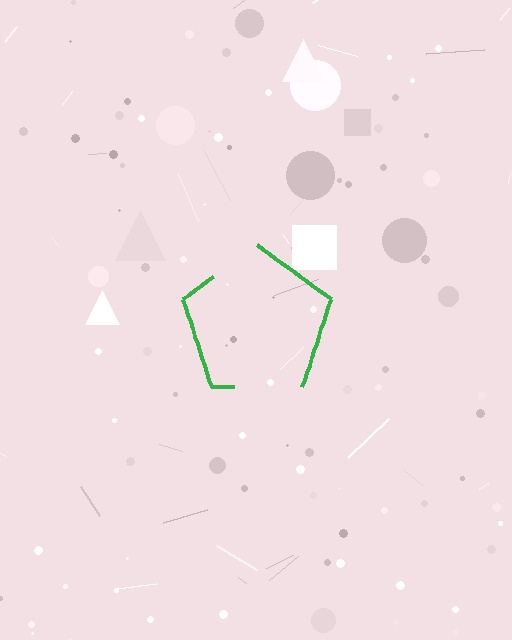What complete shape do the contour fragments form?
The contour fragments form a pentagon.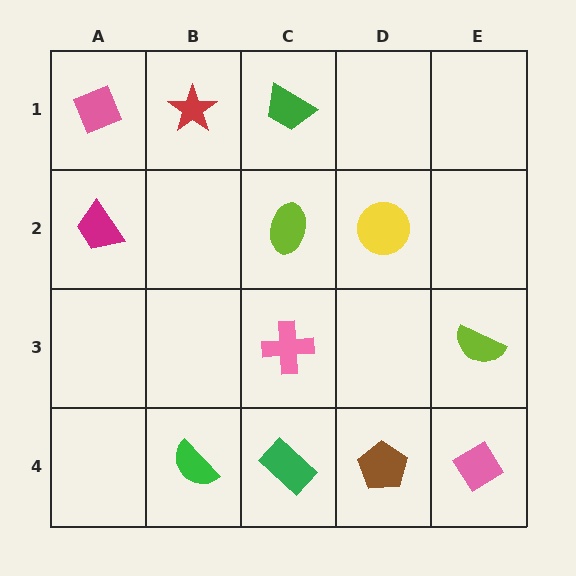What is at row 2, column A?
A magenta trapezoid.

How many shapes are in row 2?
3 shapes.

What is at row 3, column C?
A pink cross.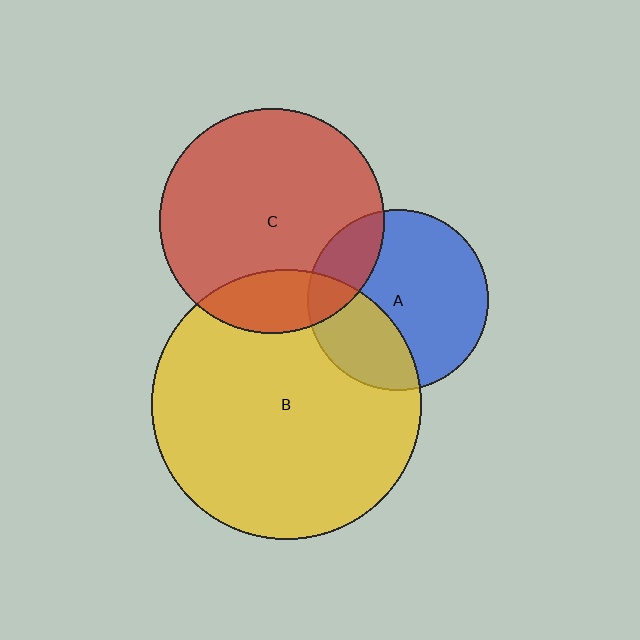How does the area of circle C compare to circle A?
Approximately 1.6 times.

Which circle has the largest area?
Circle B (yellow).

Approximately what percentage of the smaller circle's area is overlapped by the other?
Approximately 20%.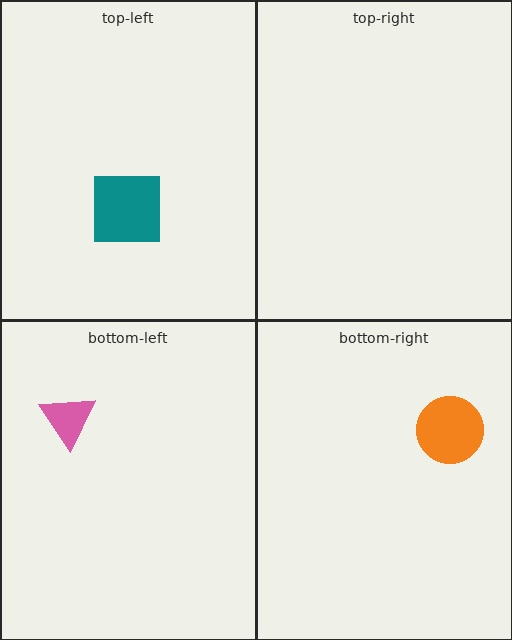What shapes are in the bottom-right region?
The orange circle.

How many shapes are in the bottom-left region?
1.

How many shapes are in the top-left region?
1.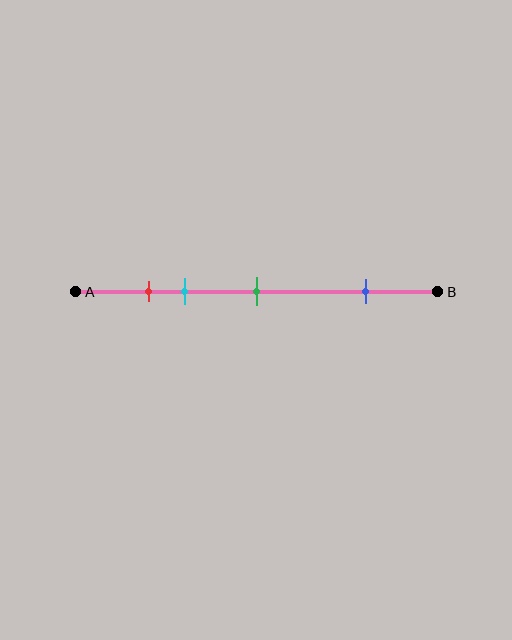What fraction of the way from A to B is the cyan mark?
The cyan mark is approximately 30% (0.3) of the way from A to B.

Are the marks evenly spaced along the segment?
No, the marks are not evenly spaced.